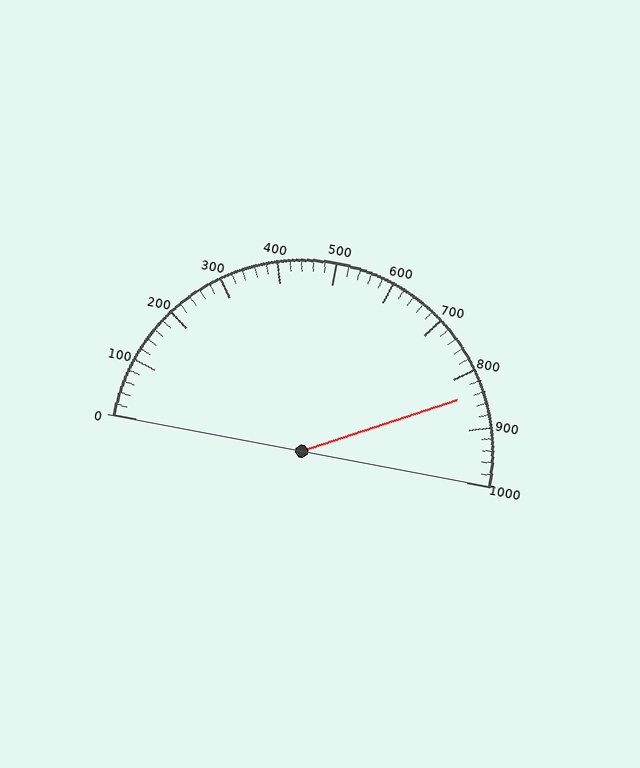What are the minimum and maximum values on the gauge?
The gauge ranges from 0 to 1000.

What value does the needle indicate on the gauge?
The needle indicates approximately 840.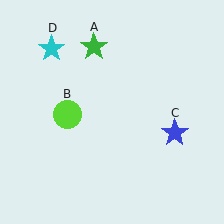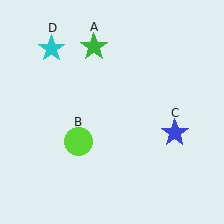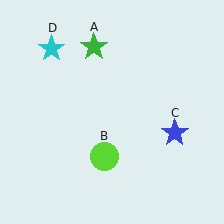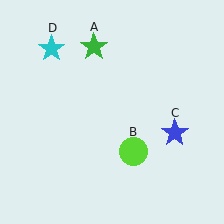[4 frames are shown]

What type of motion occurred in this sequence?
The lime circle (object B) rotated counterclockwise around the center of the scene.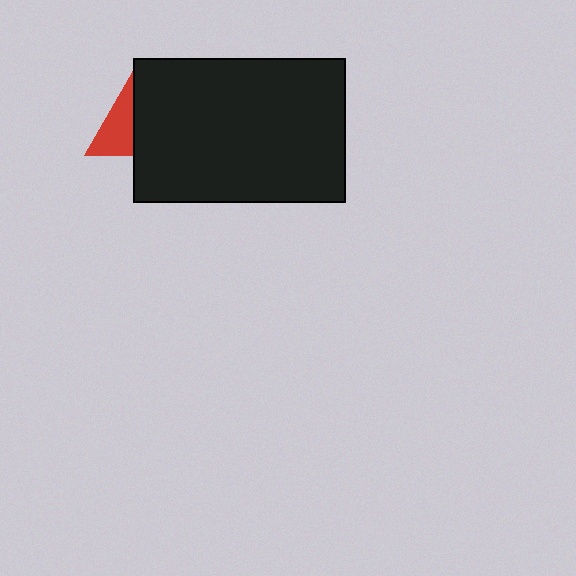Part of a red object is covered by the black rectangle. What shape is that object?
It is a triangle.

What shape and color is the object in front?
The object in front is a black rectangle.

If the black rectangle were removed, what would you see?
You would see the complete red triangle.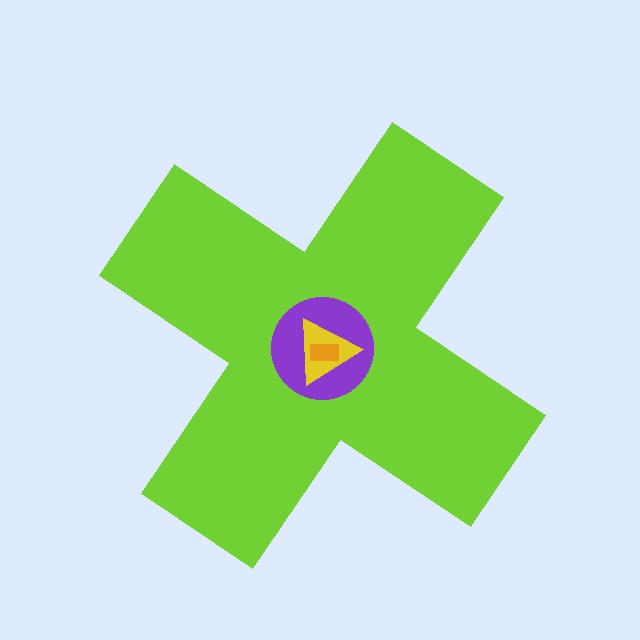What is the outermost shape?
The lime cross.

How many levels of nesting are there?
4.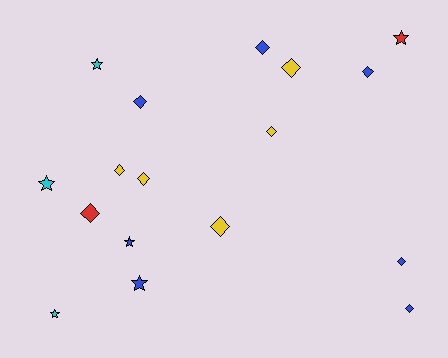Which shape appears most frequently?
Diamond, with 11 objects.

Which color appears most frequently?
Blue, with 7 objects.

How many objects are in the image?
There are 17 objects.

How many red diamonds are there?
There is 1 red diamond.